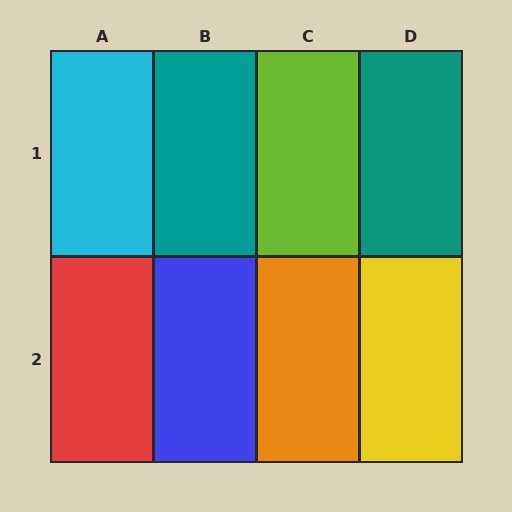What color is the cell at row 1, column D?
Teal.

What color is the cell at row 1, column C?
Lime.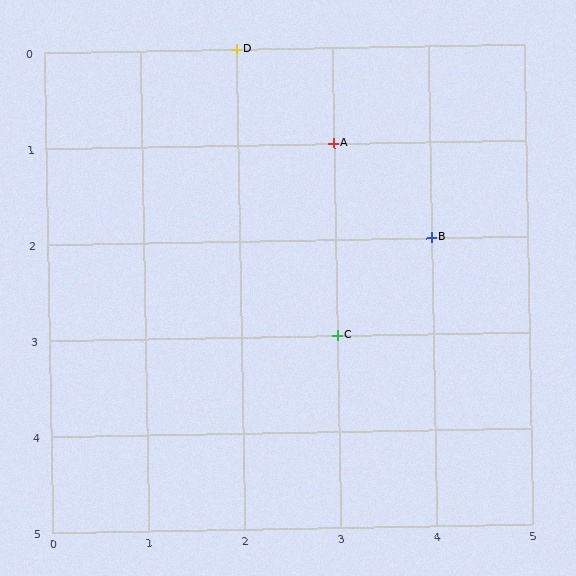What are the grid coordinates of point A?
Point A is at grid coordinates (3, 1).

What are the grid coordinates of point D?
Point D is at grid coordinates (2, 0).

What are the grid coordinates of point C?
Point C is at grid coordinates (3, 3).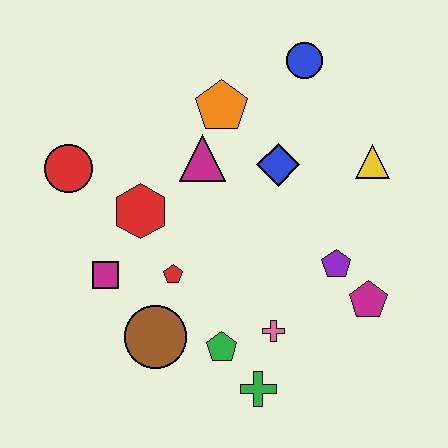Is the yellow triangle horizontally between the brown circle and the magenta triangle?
No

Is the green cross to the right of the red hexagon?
Yes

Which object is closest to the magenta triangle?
The orange pentagon is closest to the magenta triangle.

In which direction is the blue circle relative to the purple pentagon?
The blue circle is above the purple pentagon.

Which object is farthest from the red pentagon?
The blue circle is farthest from the red pentagon.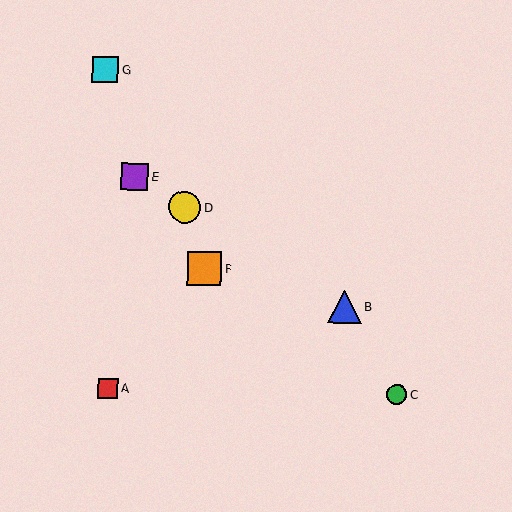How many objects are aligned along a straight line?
3 objects (B, D, E) are aligned along a straight line.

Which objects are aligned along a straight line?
Objects B, D, E are aligned along a straight line.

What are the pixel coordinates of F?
Object F is at (204, 269).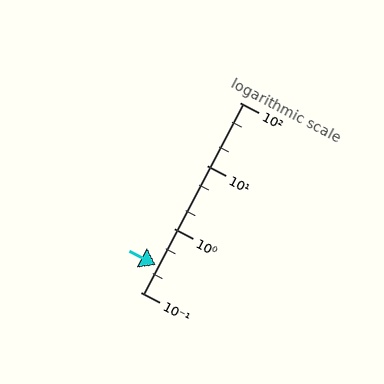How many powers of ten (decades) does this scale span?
The scale spans 3 decades, from 0.1 to 100.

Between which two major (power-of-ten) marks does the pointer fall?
The pointer is between 0.1 and 1.